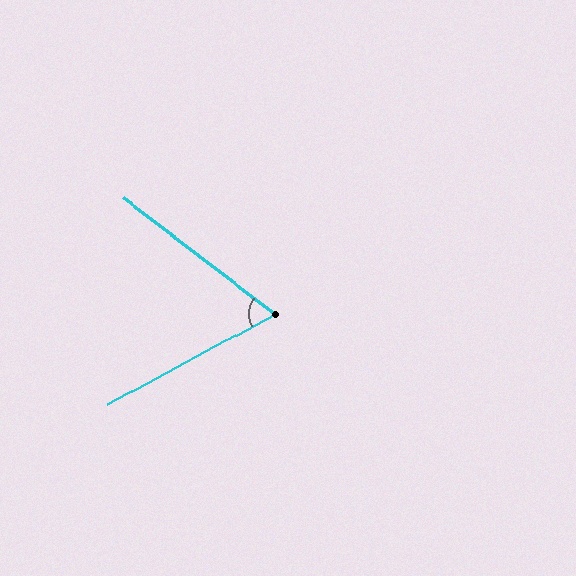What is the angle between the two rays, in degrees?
Approximately 66 degrees.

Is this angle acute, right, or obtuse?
It is acute.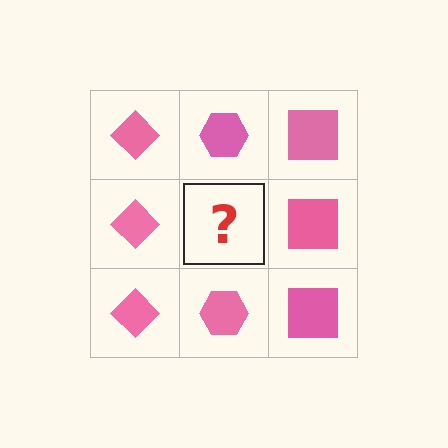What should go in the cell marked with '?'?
The missing cell should contain a pink hexagon.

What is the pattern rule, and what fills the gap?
The rule is that each column has a consistent shape. The gap should be filled with a pink hexagon.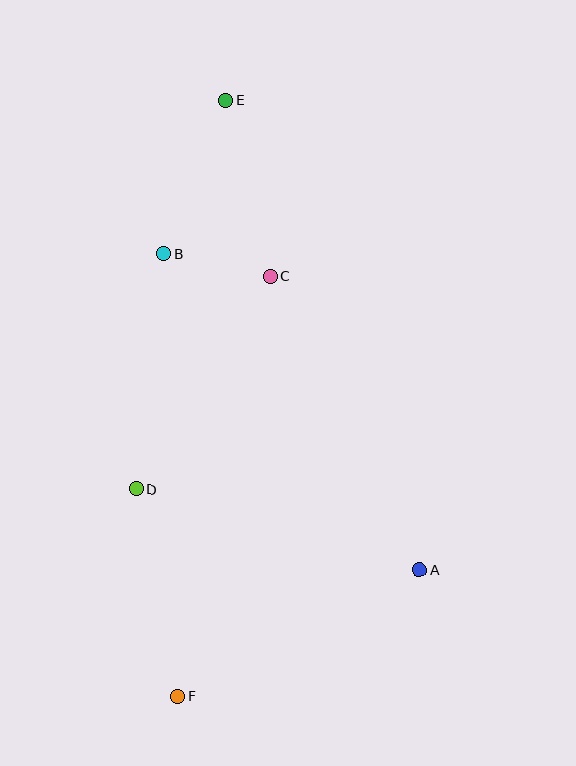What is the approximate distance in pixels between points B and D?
The distance between B and D is approximately 237 pixels.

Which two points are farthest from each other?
Points E and F are farthest from each other.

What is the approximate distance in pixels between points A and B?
The distance between A and B is approximately 406 pixels.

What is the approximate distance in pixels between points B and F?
The distance between B and F is approximately 443 pixels.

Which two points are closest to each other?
Points B and C are closest to each other.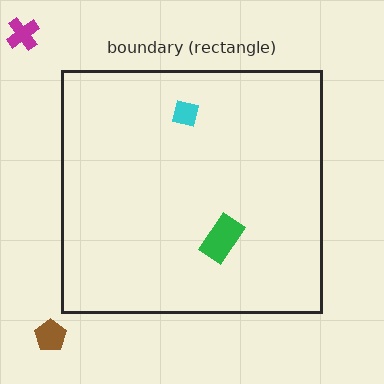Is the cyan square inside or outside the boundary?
Inside.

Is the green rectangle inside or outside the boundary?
Inside.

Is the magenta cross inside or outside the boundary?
Outside.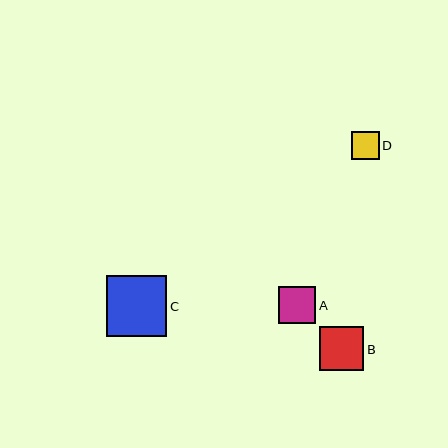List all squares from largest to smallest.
From largest to smallest: C, B, A, D.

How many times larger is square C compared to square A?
Square C is approximately 1.6 times the size of square A.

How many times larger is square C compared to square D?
Square C is approximately 2.2 times the size of square D.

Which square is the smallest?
Square D is the smallest with a size of approximately 28 pixels.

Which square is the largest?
Square C is the largest with a size of approximately 60 pixels.